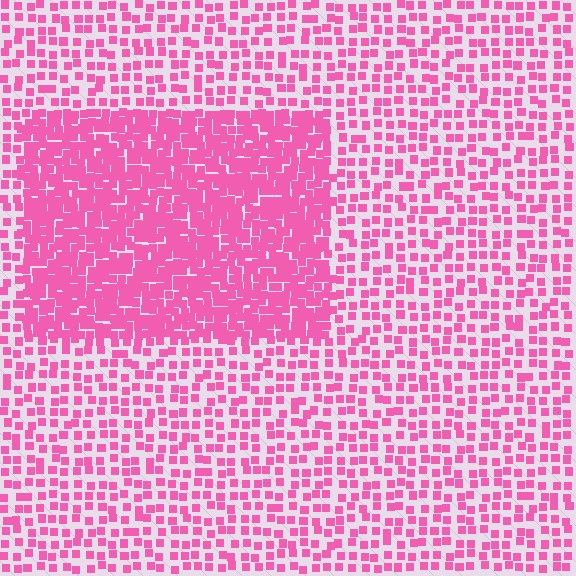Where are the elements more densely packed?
The elements are more densely packed inside the rectangle boundary.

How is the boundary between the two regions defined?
The boundary is defined by a change in element density (approximately 2.3x ratio). All elements are the same color, size, and shape.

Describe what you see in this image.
The image contains small pink elements arranged at two different densities. A rectangle-shaped region is visible where the elements are more densely packed than the surrounding area.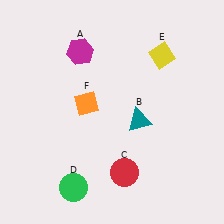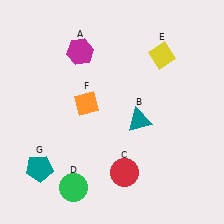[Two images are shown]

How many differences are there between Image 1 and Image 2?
There is 1 difference between the two images.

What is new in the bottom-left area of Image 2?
A teal pentagon (G) was added in the bottom-left area of Image 2.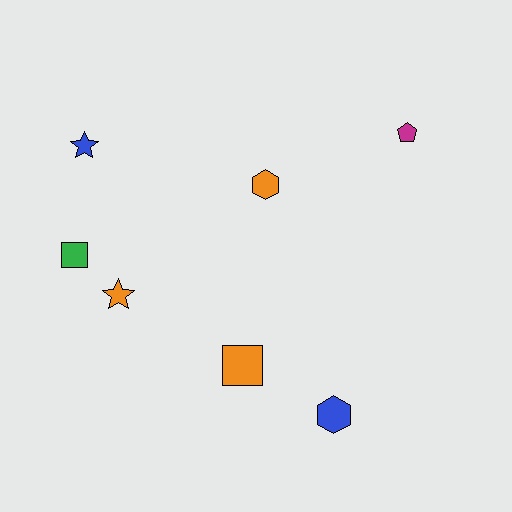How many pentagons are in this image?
There is 1 pentagon.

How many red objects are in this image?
There are no red objects.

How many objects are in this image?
There are 7 objects.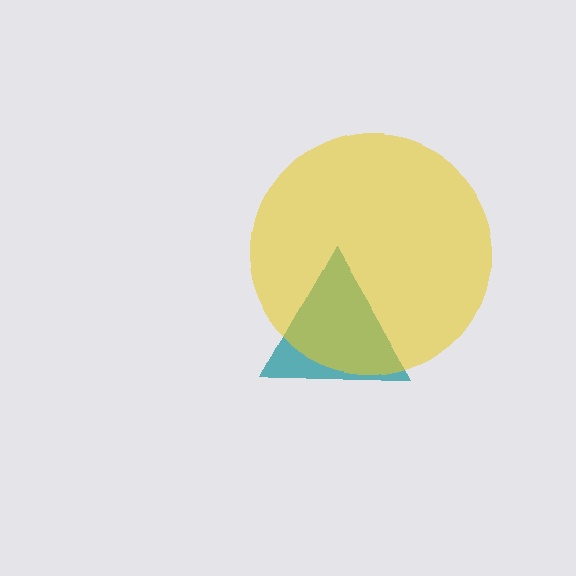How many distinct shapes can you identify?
There are 2 distinct shapes: a teal triangle, a yellow circle.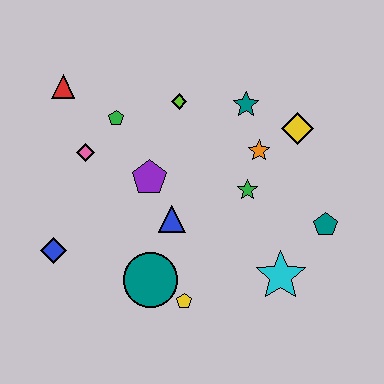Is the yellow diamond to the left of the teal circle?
No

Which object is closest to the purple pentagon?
The blue triangle is closest to the purple pentagon.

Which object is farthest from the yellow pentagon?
The red triangle is farthest from the yellow pentagon.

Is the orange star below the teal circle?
No